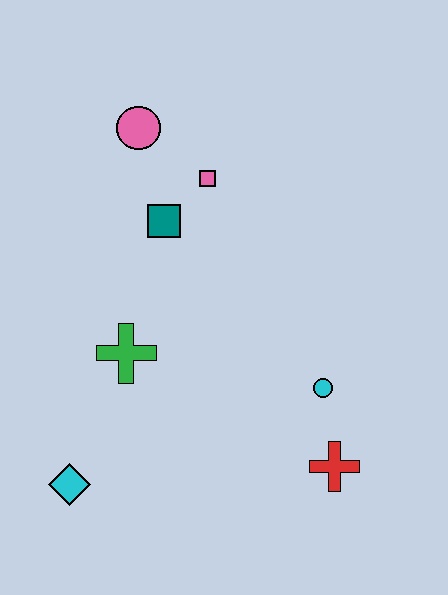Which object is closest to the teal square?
The pink square is closest to the teal square.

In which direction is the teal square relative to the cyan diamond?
The teal square is above the cyan diamond.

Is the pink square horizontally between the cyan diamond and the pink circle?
No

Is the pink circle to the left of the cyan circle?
Yes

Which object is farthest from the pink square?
The cyan diamond is farthest from the pink square.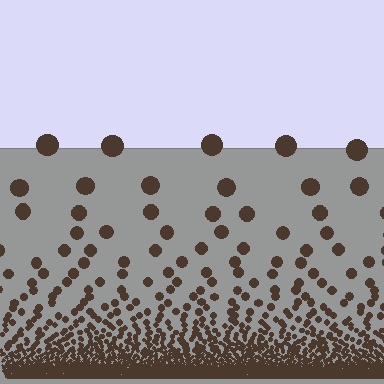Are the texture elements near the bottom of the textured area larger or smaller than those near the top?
Smaller. The gradient is inverted — elements near the bottom are smaller and denser.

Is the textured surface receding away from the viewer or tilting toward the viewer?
The surface appears to tilt toward the viewer. Texture elements get larger and sparser toward the top.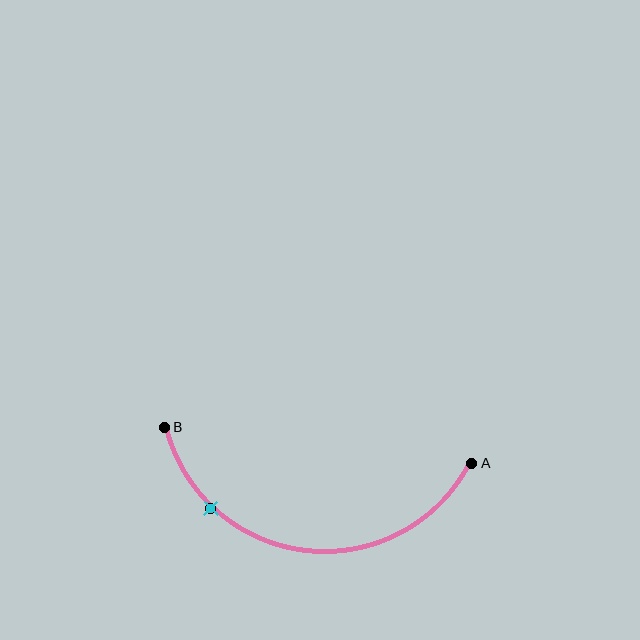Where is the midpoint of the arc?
The arc midpoint is the point on the curve farthest from the straight line joining A and B. It sits below that line.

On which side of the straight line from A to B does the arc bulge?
The arc bulges below the straight line connecting A and B.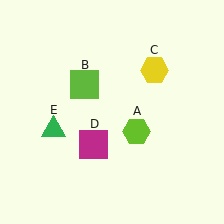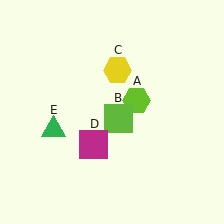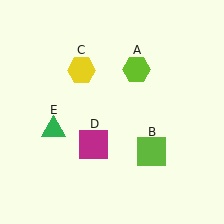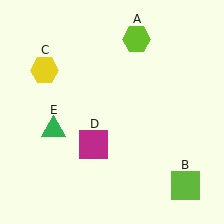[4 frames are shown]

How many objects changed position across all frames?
3 objects changed position: lime hexagon (object A), lime square (object B), yellow hexagon (object C).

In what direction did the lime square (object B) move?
The lime square (object B) moved down and to the right.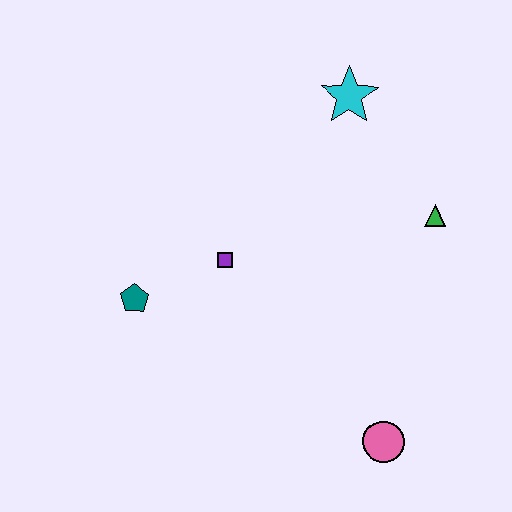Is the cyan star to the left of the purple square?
No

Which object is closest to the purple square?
The teal pentagon is closest to the purple square.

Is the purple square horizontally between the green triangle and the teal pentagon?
Yes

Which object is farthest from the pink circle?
The cyan star is farthest from the pink circle.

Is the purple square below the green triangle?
Yes